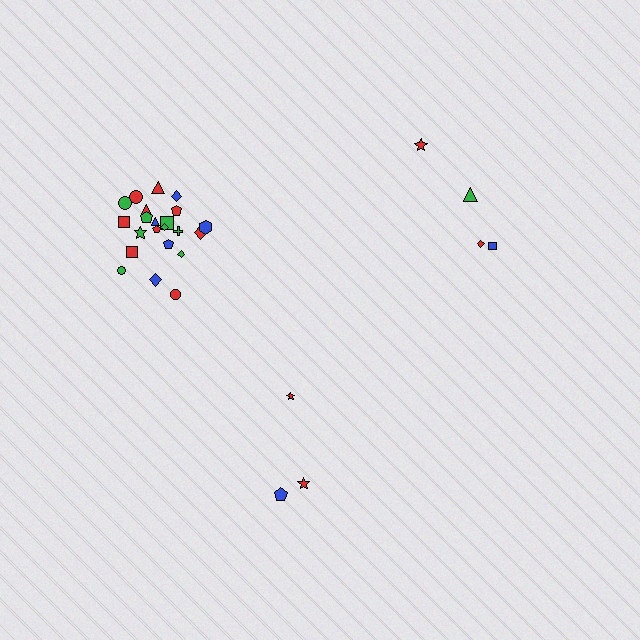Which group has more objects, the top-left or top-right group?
The top-left group.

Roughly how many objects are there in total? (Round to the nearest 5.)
Roughly 30 objects in total.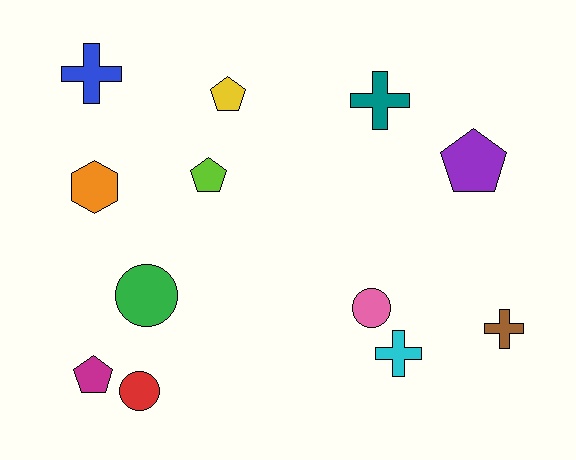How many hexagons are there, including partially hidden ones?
There is 1 hexagon.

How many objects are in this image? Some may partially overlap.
There are 12 objects.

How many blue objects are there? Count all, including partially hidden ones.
There is 1 blue object.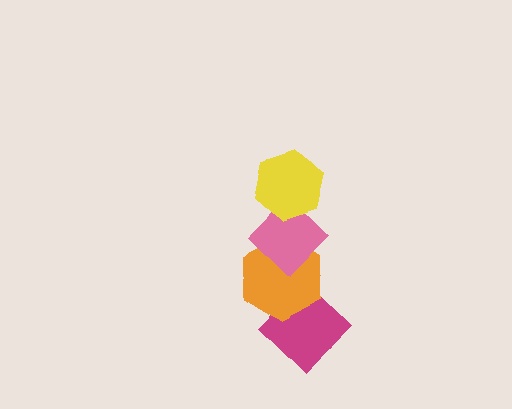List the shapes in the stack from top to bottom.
From top to bottom: the yellow hexagon, the pink diamond, the orange hexagon, the magenta diamond.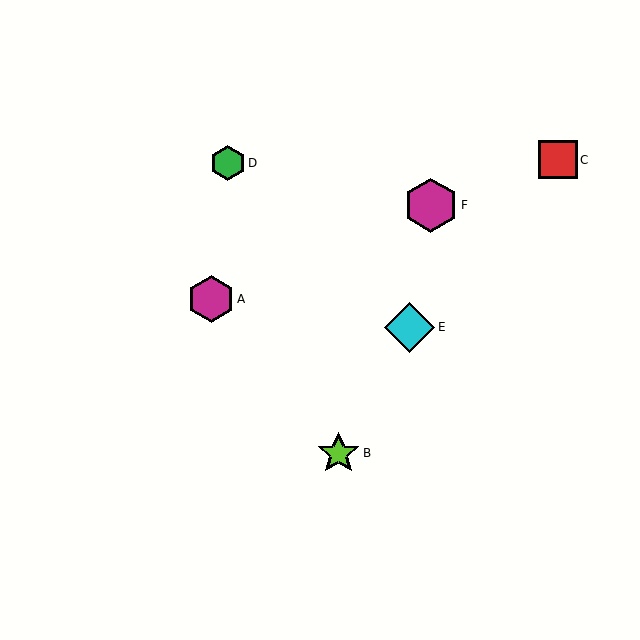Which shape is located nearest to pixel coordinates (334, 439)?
The lime star (labeled B) at (338, 453) is nearest to that location.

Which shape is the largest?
The magenta hexagon (labeled F) is the largest.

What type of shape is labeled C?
Shape C is a red square.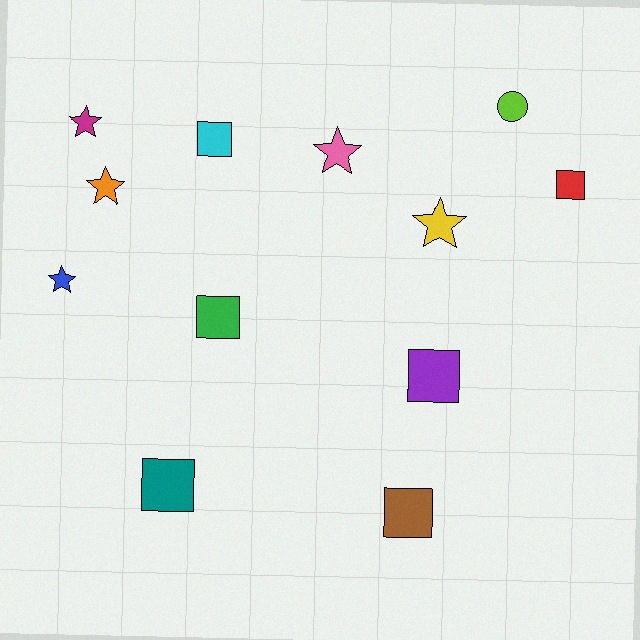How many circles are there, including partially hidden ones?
There is 1 circle.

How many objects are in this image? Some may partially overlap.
There are 12 objects.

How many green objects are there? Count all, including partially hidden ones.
There is 1 green object.